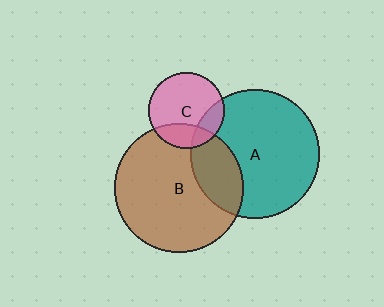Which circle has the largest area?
Circle A (teal).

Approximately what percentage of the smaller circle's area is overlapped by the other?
Approximately 25%.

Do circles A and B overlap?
Yes.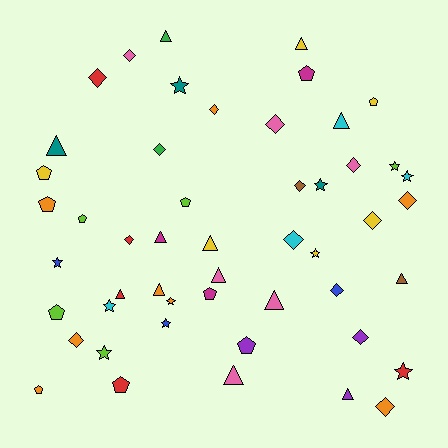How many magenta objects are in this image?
There are 3 magenta objects.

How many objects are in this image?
There are 50 objects.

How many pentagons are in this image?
There are 11 pentagons.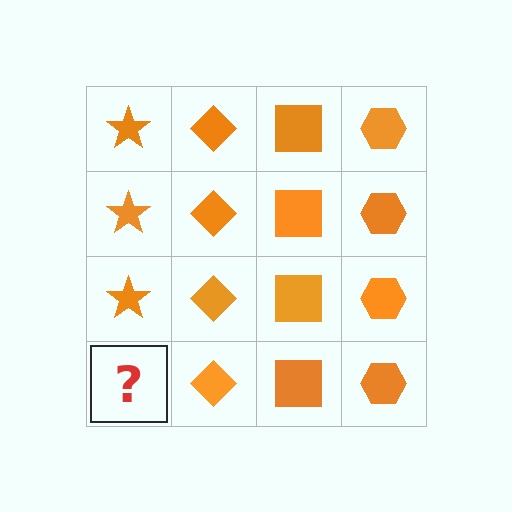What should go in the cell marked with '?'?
The missing cell should contain an orange star.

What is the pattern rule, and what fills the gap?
The rule is that each column has a consistent shape. The gap should be filled with an orange star.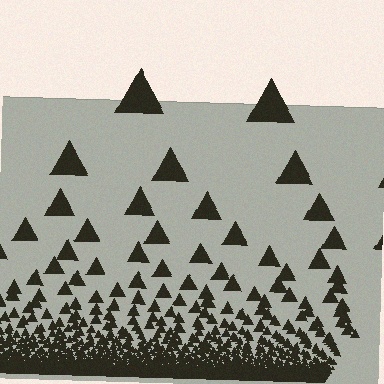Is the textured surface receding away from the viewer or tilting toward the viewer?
The surface appears to tilt toward the viewer. Texture elements get larger and sparser toward the top.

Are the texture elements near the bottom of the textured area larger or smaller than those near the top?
Smaller. The gradient is inverted — elements near the bottom are smaller and denser.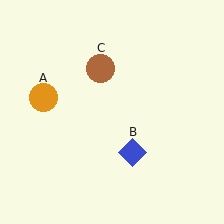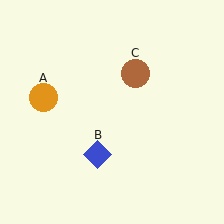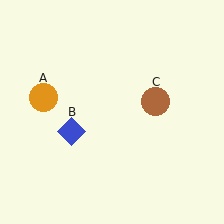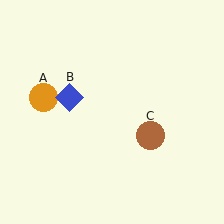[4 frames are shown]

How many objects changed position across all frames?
2 objects changed position: blue diamond (object B), brown circle (object C).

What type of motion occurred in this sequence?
The blue diamond (object B), brown circle (object C) rotated clockwise around the center of the scene.